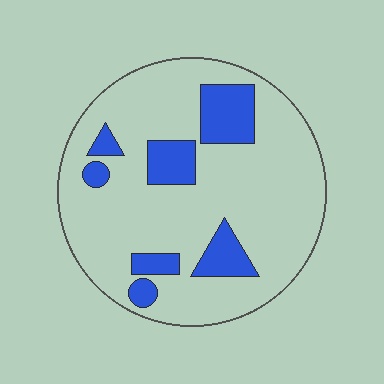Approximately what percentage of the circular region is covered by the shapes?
Approximately 20%.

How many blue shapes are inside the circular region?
7.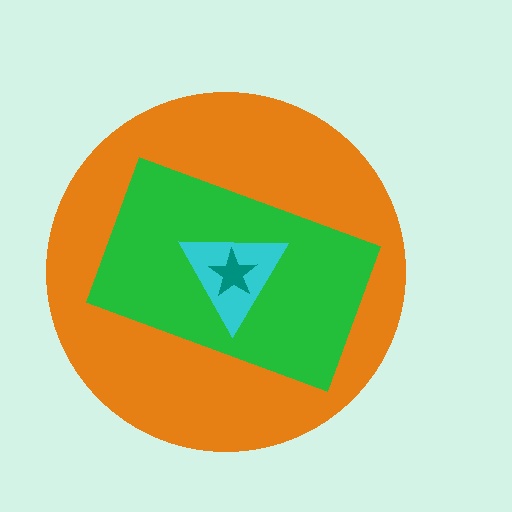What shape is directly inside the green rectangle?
The cyan triangle.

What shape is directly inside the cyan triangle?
The teal star.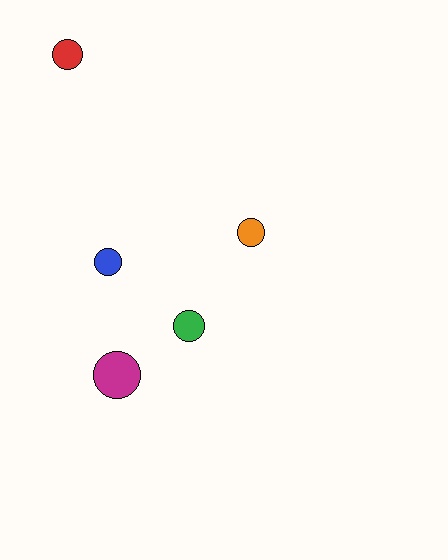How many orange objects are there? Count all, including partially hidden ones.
There is 1 orange object.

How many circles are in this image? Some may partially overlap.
There are 5 circles.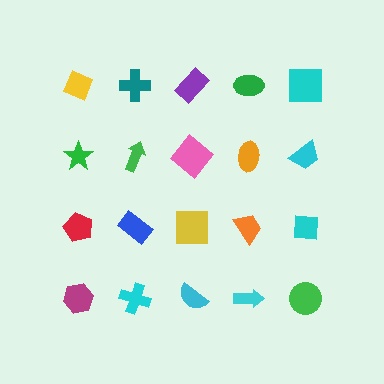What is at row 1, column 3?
A purple rectangle.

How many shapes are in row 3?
5 shapes.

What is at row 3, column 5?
A cyan square.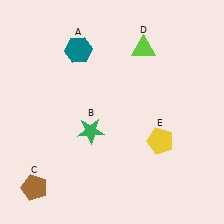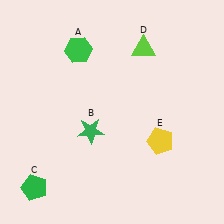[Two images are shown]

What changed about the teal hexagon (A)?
In Image 1, A is teal. In Image 2, it changed to green.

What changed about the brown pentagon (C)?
In Image 1, C is brown. In Image 2, it changed to green.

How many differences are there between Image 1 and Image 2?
There are 2 differences between the two images.